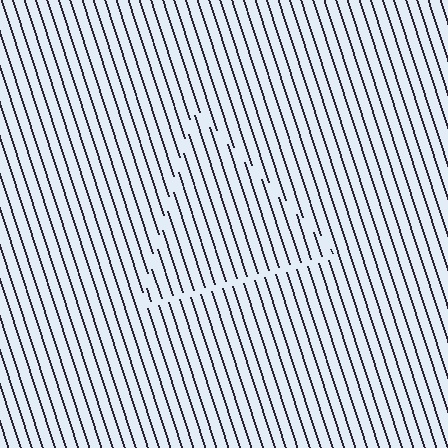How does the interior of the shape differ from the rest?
The interior of the shape contains the same grating, shifted by half a period — the contour is defined by the phase discontinuity where line-ends from the inner and outer gratings abut.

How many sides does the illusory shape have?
3 sides — the line-ends trace a triangle.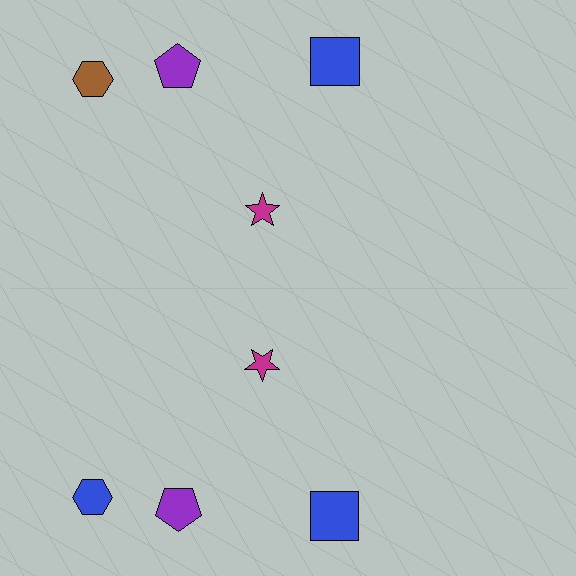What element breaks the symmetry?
The blue hexagon on the bottom side breaks the symmetry — its mirror counterpart is brown.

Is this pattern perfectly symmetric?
No, the pattern is not perfectly symmetric. The blue hexagon on the bottom side breaks the symmetry — its mirror counterpart is brown.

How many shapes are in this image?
There are 8 shapes in this image.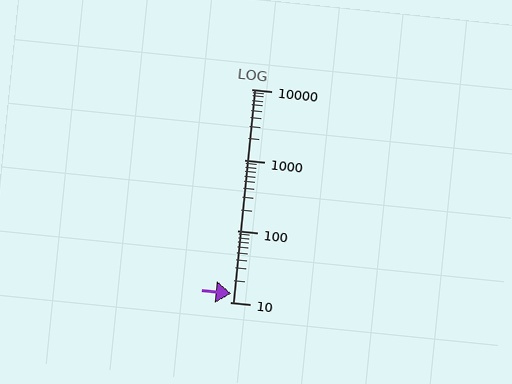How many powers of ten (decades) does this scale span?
The scale spans 3 decades, from 10 to 10000.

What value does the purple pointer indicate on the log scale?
The pointer indicates approximately 13.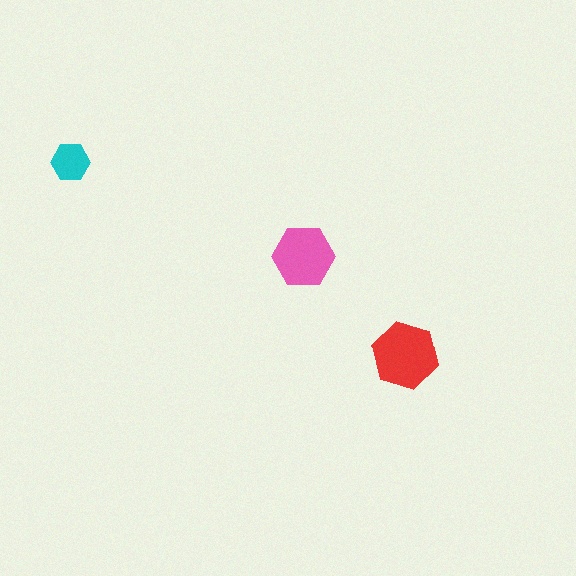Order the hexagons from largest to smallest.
the red one, the pink one, the cyan one.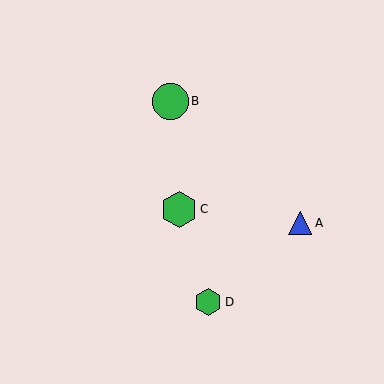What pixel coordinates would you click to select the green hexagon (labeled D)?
Click at (208, 302) to select the green hexagon D.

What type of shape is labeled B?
Shape B is a green circle.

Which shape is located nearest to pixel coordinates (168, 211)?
The green hexagon (labeled C) at (179, 209) is nearest to that location.